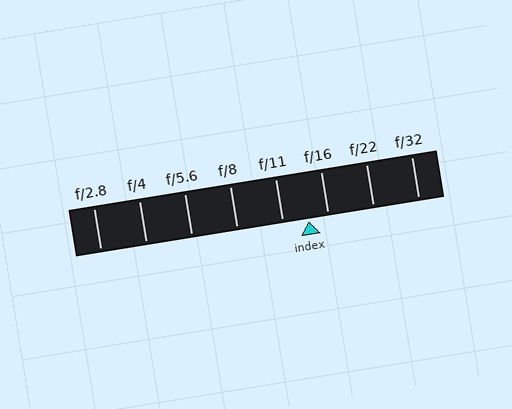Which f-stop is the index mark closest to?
The index mark is closest to f/16.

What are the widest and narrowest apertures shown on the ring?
The widest aperture shown is f/2.8 and the narrowest is f/32.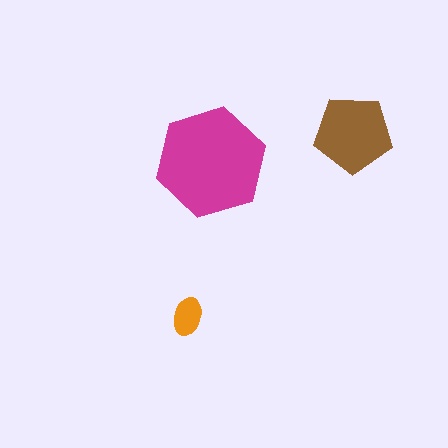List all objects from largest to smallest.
The magenta hexagon, the brown pentagon, the orange ellipse.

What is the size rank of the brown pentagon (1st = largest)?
2nd.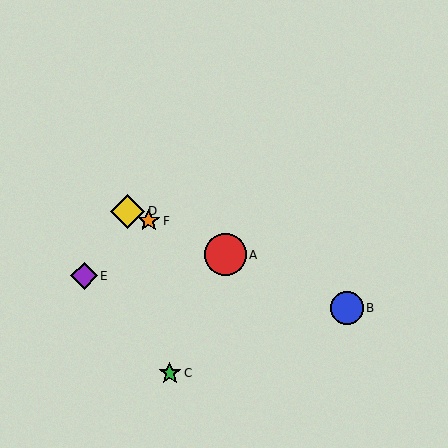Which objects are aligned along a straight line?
Objects A, B, D, F are aligned along a straight line.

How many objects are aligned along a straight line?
4 objects (A, B, D, F) are aligned along a straight line.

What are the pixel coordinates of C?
Object C is at (170, 373).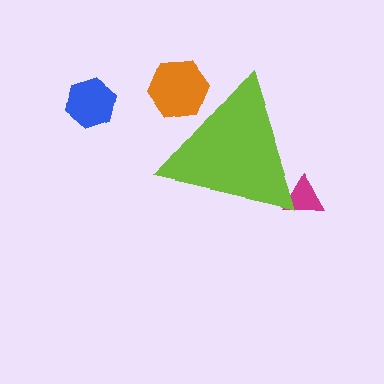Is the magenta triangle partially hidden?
Yes, the magenta triangle is partially hidden behind the lime triangle.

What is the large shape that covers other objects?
A lime triangle.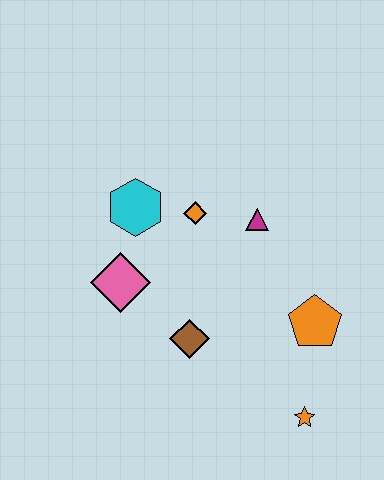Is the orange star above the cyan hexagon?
No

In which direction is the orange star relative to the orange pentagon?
The orange star is below the orange pentagon.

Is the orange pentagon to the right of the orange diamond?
Yes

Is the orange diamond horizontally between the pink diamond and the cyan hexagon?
No